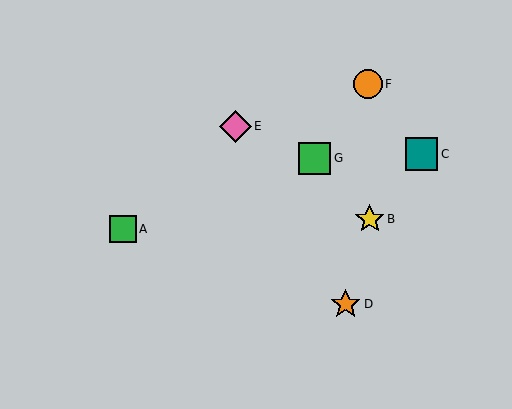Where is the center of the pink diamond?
The center of the pink diamond is at (235, 126).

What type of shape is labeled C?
Shape C is a teal square.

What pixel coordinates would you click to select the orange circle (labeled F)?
Click at (368, 84) to select the orange circle F.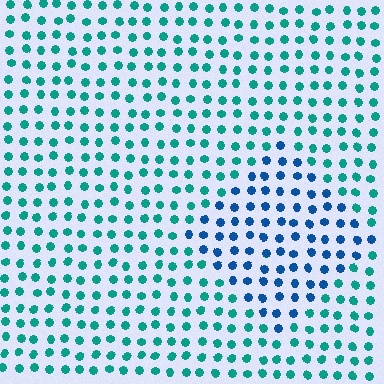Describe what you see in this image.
The image is filled with small teal elements in a uniform arrangement. A diamond-shaped region is visible where the elements are tinted to a slightly different hue, forming a subtle color boundary.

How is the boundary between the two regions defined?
The boundary is defined purely by a slight shift in hue (about 40 degrees). Spacing, size, and orientation are identical on both sides.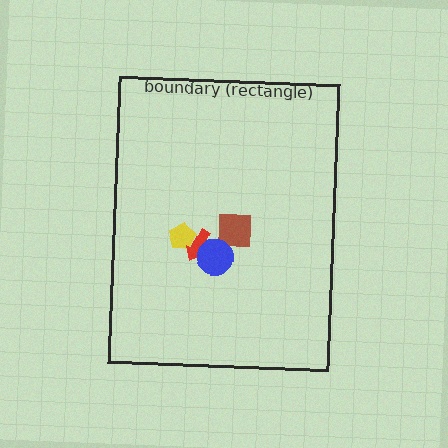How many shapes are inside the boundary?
4 inside, 0 outside.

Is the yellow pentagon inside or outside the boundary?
Inside.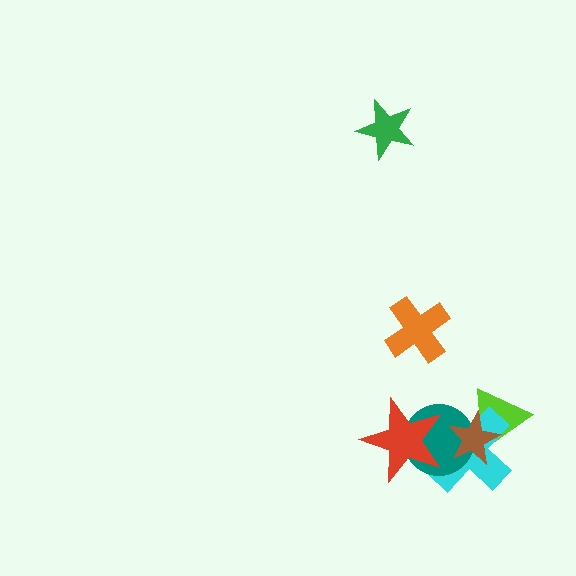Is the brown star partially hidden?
No, no other shape covers it.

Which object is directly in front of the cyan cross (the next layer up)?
The teal circle is directly in front of the cyan cross.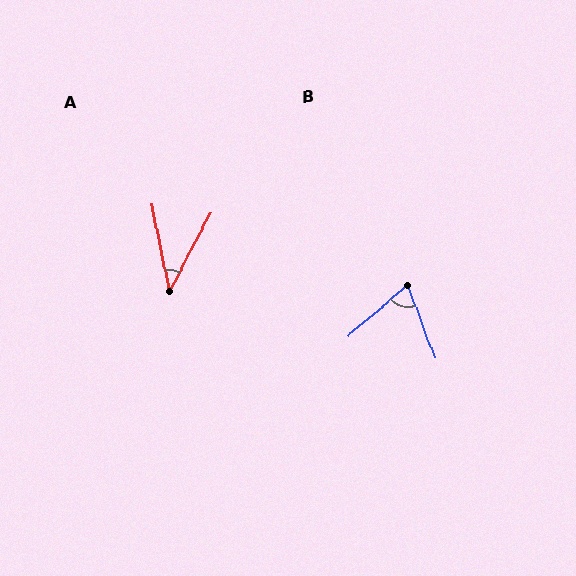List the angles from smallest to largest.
A (39°), B (69°).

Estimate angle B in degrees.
Approximately 69 degrees.